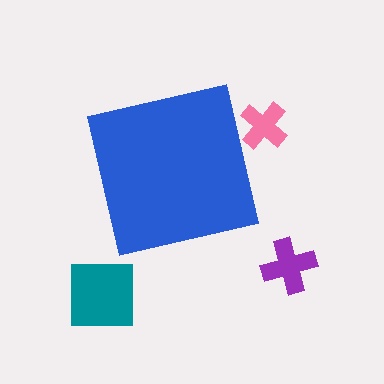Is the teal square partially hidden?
No, the teal square is fully visible.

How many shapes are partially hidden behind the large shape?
1 shape is partially hidden.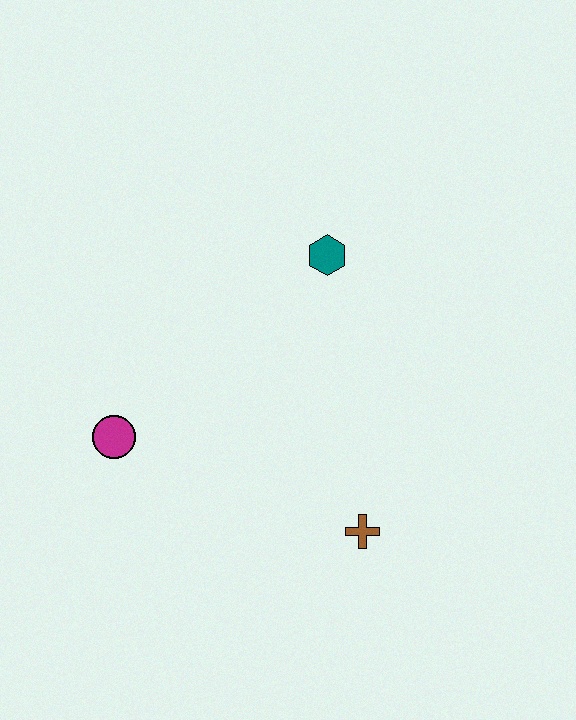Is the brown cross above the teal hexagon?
No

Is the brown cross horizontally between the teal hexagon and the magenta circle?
No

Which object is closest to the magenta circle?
The brown cross is closest to the magenta circle.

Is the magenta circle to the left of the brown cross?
Yes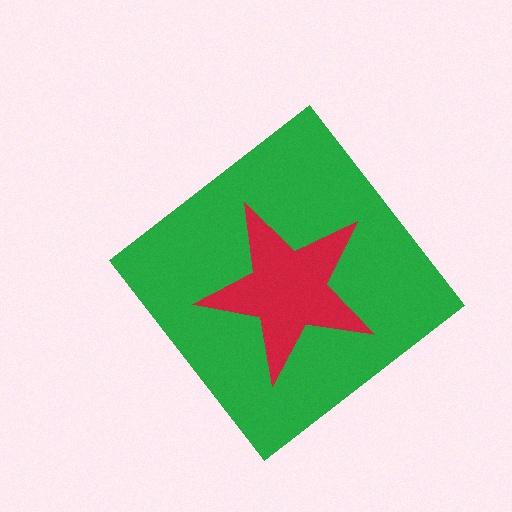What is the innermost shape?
The red star.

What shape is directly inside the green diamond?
The red star.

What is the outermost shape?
The green diamond.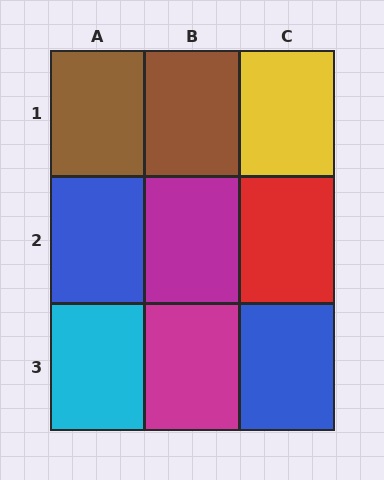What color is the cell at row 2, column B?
Magenta.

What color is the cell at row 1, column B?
Brown.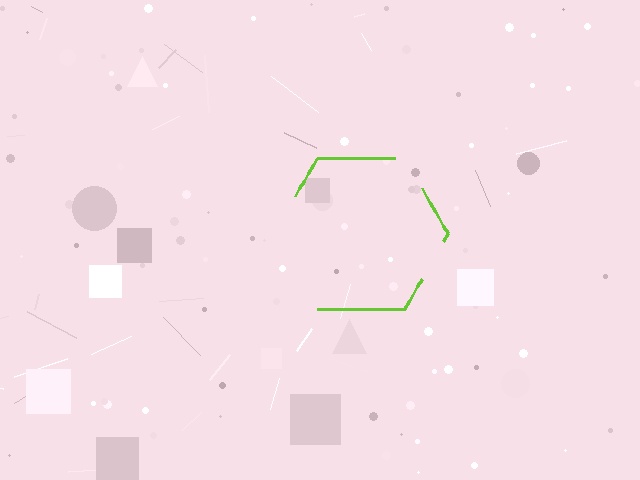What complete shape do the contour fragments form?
The contour fragments form a hexagon.